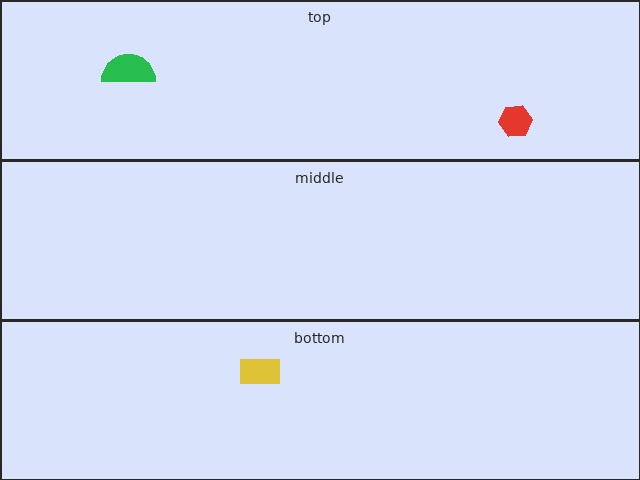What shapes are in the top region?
The red hexagon, the green semicircle.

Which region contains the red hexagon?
The top region.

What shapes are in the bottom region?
The yellow rectangle.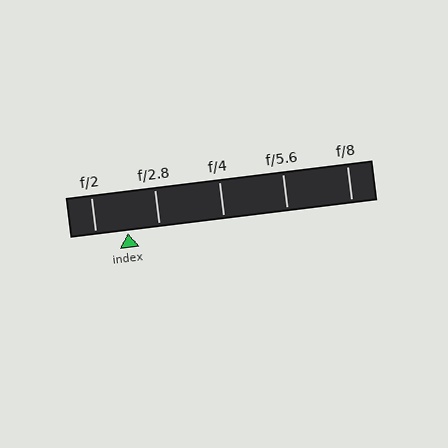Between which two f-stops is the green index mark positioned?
The index mark is between f/2 and f/2.8.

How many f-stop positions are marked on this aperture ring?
There are 5 f-stop positions marked.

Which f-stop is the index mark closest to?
The index mark is closest to f/2.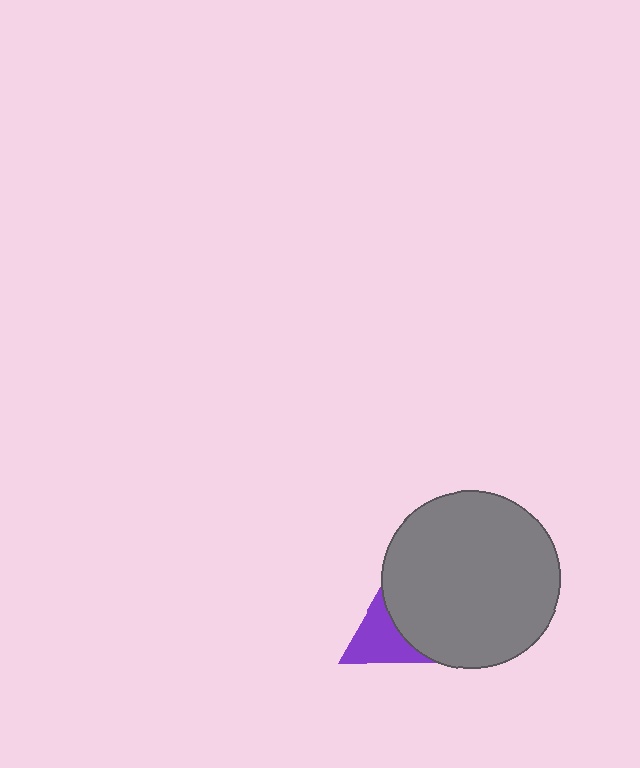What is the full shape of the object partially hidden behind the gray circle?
The partially hidden object is a purple triangle.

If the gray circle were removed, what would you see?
You would see the complete purple triangle.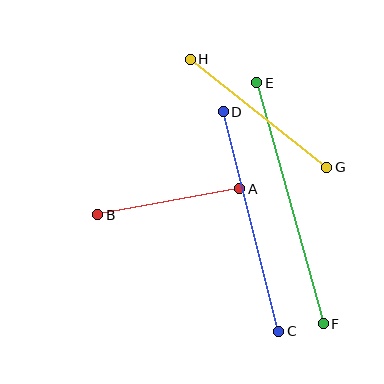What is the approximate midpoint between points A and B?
The midpoint is at approximately (169, 202) pixels.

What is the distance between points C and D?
The distance is approximately 226 pixels.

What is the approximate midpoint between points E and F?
The midpoint is at approximately (290, 203) pixels.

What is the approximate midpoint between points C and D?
The midpoint is at approximately (251, 221) pixels.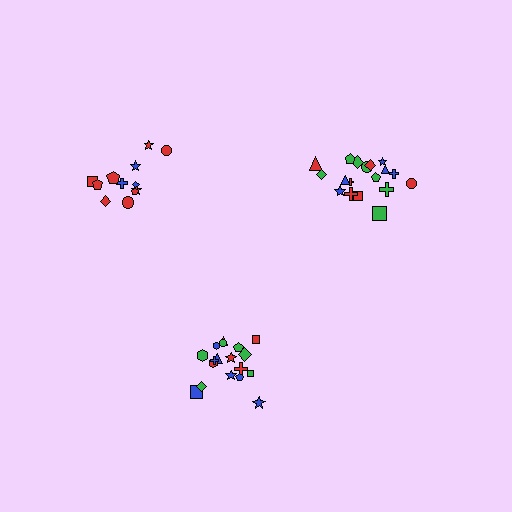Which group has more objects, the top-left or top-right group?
The top-right group.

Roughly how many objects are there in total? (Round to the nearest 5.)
Roughly 50 objects in total.